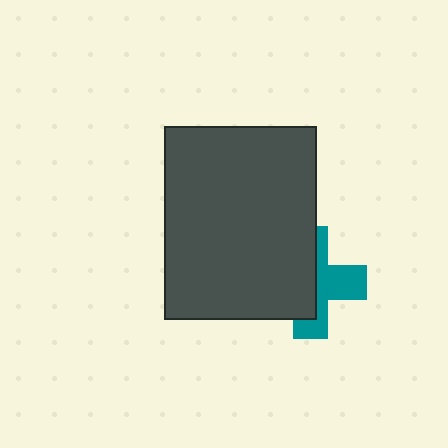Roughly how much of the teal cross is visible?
About half of it is visible (roughly 45%).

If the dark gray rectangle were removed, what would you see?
You would see the complete teal cross.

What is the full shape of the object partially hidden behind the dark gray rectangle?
The partially hidden object is a teal cross.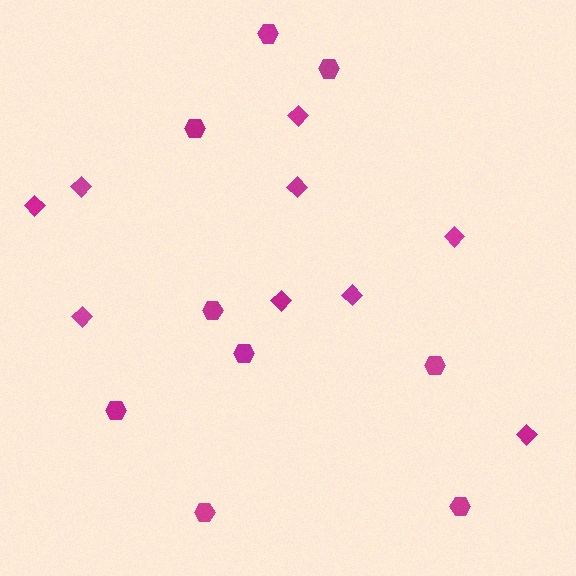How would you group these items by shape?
There are 2 groups: one group of diamonds (9) and one group of hexagons (9).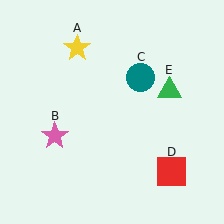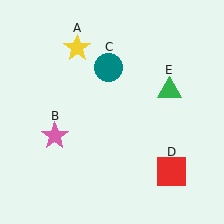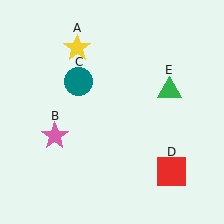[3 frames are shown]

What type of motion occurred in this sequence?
The teal circle (object C) rotated counterclockwise around the center of the scene.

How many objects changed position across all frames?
1 object changed position: teal circle (object C).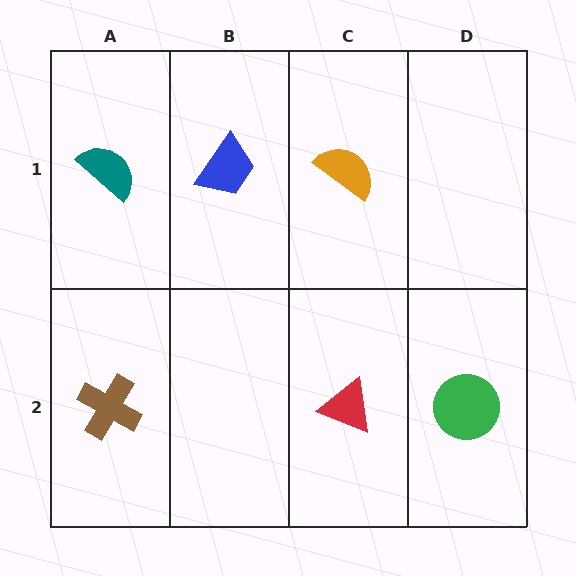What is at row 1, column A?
A teal semicircle.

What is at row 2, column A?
A brown cross.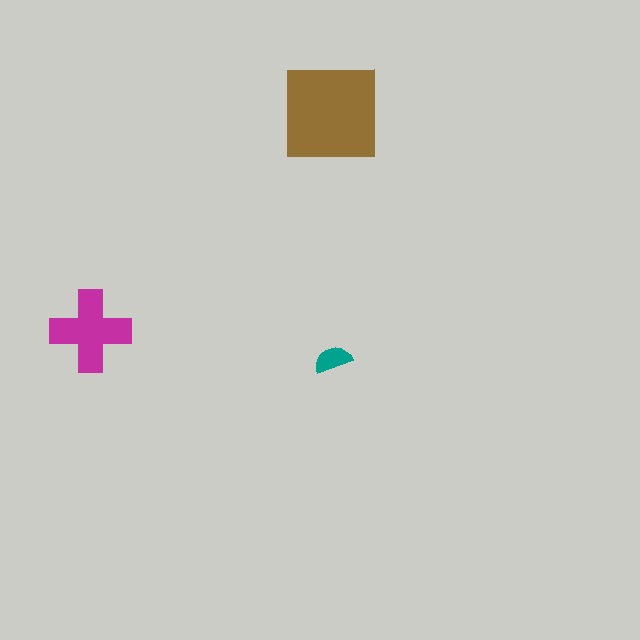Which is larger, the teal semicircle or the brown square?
The brown square.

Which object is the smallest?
The teal semicircle.